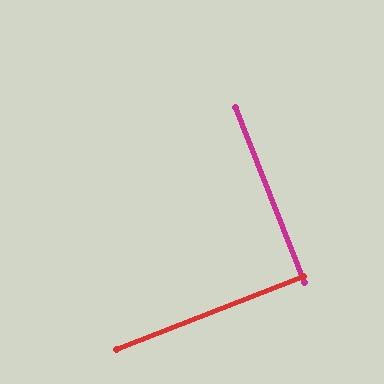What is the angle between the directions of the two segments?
Approximately 90 degrees.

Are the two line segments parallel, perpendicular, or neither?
Perpendicular — they meet at approximately 90°.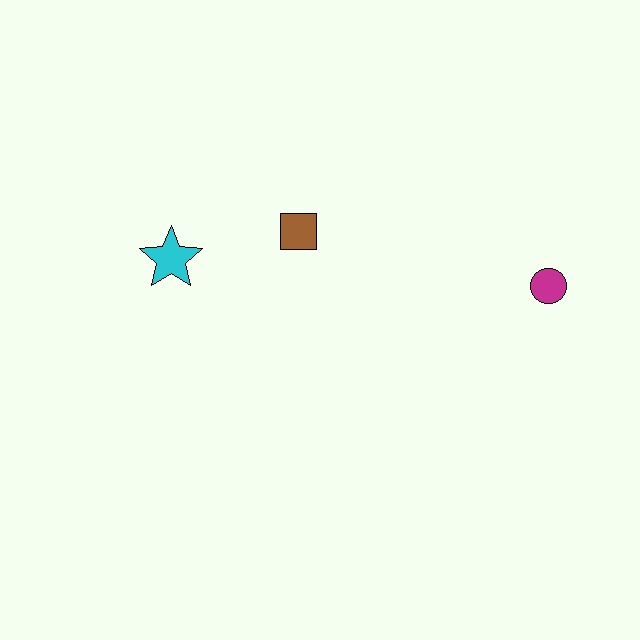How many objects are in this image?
There are 3 objects.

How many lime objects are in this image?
There are no lime objects.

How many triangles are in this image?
There are no triangles.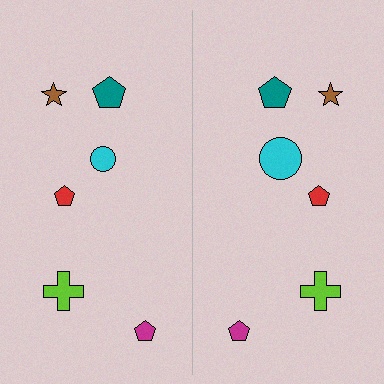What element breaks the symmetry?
The cyan circle on the right side has a different size than its mirror counterpart.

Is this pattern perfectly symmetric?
No, the pattern is not perfectly symmetric. The cyan circle on the right side has a different size than its mirror counterpart.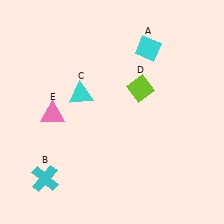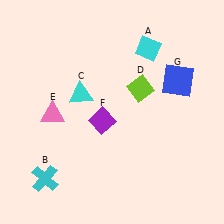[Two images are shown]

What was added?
A purple diamond (F), a blue square (G) were added in Image 2.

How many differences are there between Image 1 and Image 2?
There are 2 differences between the two images.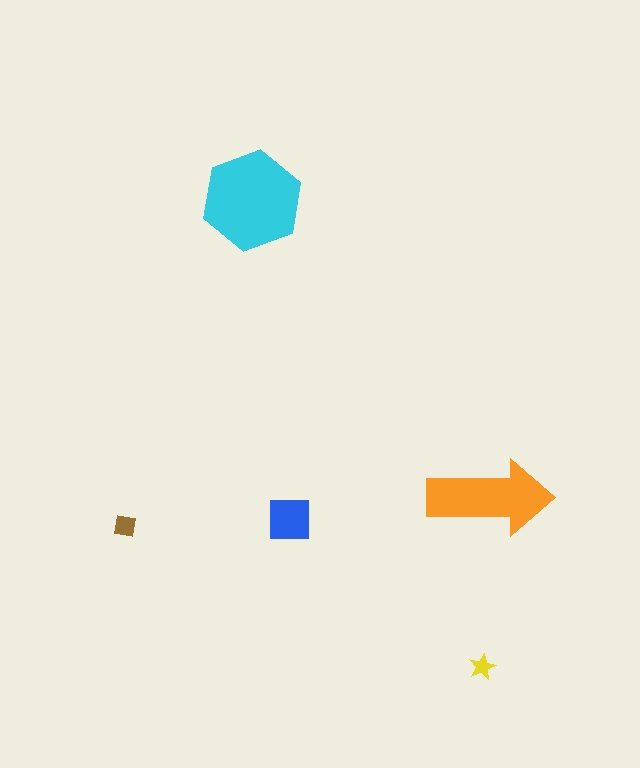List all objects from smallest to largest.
The yellow star, the brown square, the blue square, the orange arrow, the cyan hexagon.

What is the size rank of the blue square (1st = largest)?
3rd.